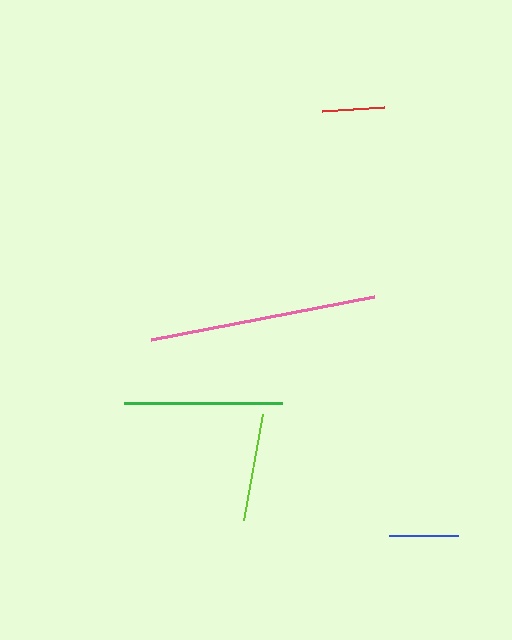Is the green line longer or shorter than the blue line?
The green line is longer than the blue line.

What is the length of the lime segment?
The lime segment is approximately 108 pixels long.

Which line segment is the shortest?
The red line is the shortest at approximately 62 pixels.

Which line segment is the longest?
The pink line is the longest at approximately 227 pixels.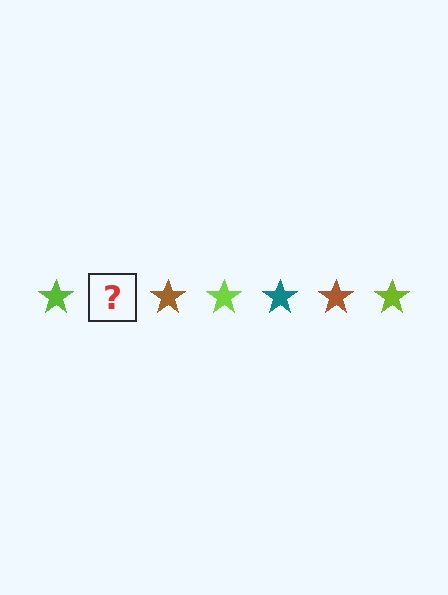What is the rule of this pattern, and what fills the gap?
The rule is that the pattern cycles through lime, teal, brown stars. The gap should be filled with a teal star.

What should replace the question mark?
The question mark should be replaced with a teal star.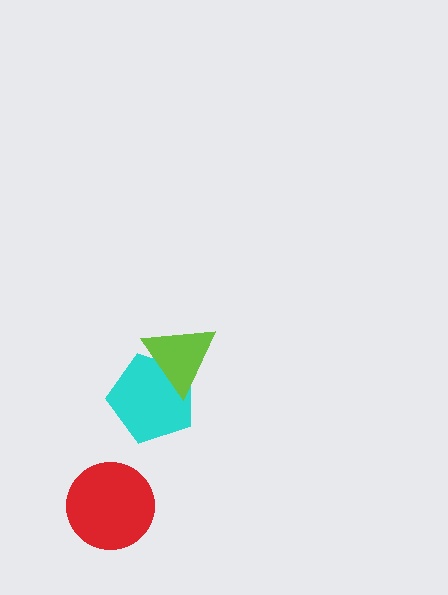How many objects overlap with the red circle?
0 objects overlap with the red circle.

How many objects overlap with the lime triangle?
1 object overlaps with the lime triangle.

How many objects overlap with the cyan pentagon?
1 object overlaps with the cyan pentagon.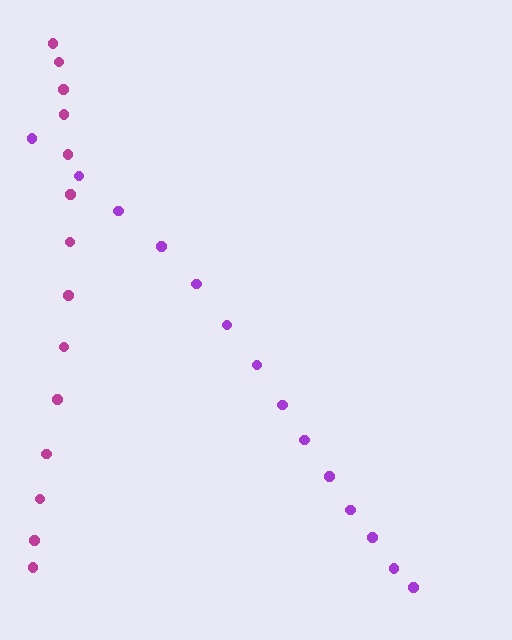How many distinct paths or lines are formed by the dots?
There are 2 distinct paths.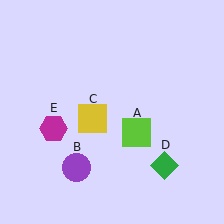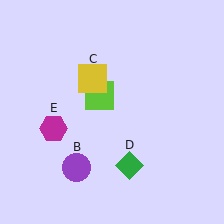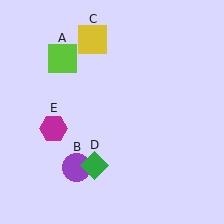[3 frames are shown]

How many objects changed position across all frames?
3 objects changed position: lime square (object A), yellow square (object C), green diamond (object D).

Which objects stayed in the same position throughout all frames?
Purple circle (object B) and magenta hexagon (object E) remained stationary.